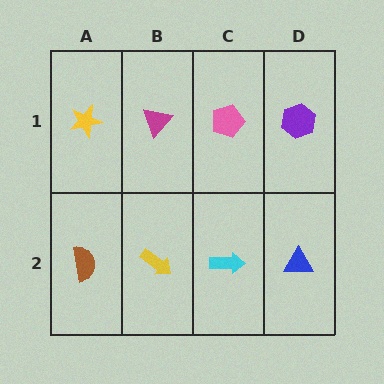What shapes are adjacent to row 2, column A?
A yellow star (row 1, column A), a yellow arrow (row 2, column B).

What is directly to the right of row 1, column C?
A purple hexagon.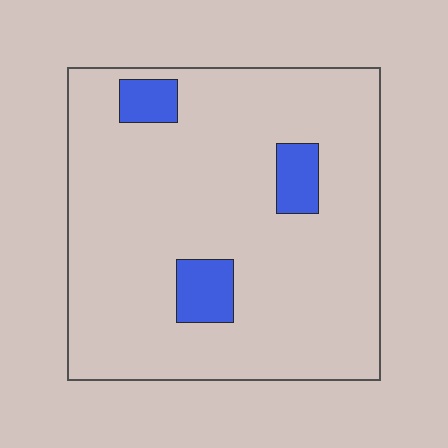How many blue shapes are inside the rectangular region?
3.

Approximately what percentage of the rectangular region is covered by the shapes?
Approximately 10%.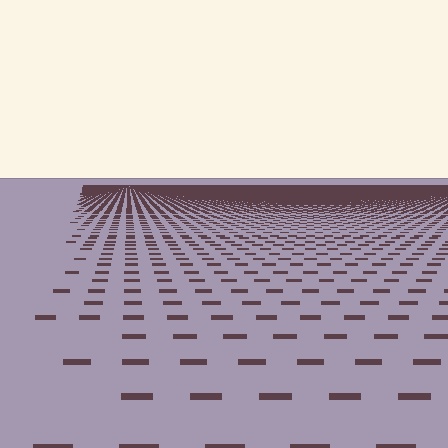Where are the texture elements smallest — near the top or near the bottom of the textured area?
Near the top.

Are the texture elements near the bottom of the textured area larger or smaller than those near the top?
Larger. Near the bottom, elements are closer to the viewer and appear at a bigger on-screen size.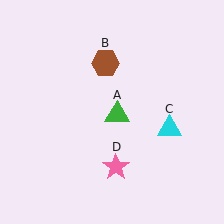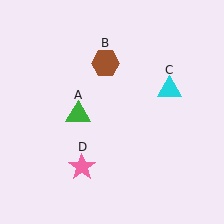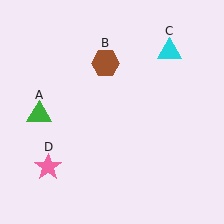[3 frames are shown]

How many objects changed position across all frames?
3 objects changed position: green triangle (object A), cyan triangle (object C), pink star (object D).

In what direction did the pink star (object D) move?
The pink star (object D) moved left.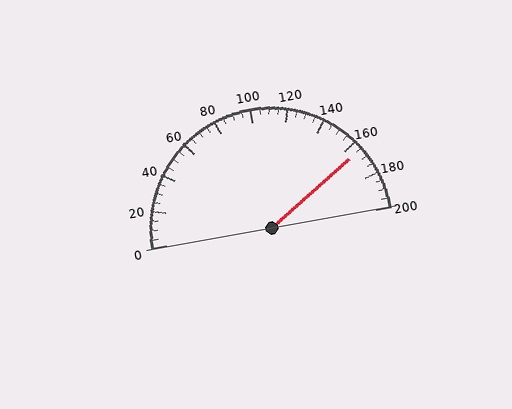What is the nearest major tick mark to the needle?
The nearest major tick mark is 160.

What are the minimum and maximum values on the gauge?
The gauge ranges from 0 to 200.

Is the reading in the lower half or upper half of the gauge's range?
The reading is in the upper half of the range (0 to 200).